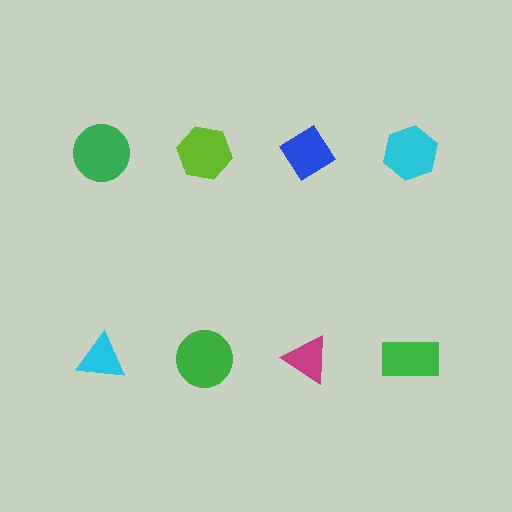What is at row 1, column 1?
A green circle.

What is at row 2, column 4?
A green rectangle.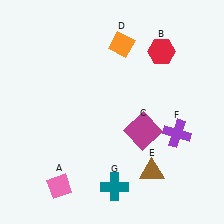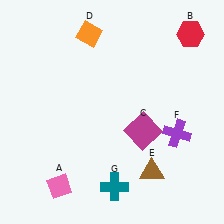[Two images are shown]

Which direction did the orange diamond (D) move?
The orange diamond (D) moved left.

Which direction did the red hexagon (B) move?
The red hexagon (B) moved right.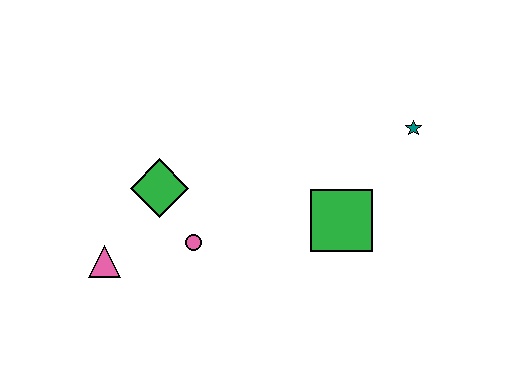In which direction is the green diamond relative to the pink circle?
The green diamond is above the pink circle.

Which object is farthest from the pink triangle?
The teal star is farthest from the pink triangle.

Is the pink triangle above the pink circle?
No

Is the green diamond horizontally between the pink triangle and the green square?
Yes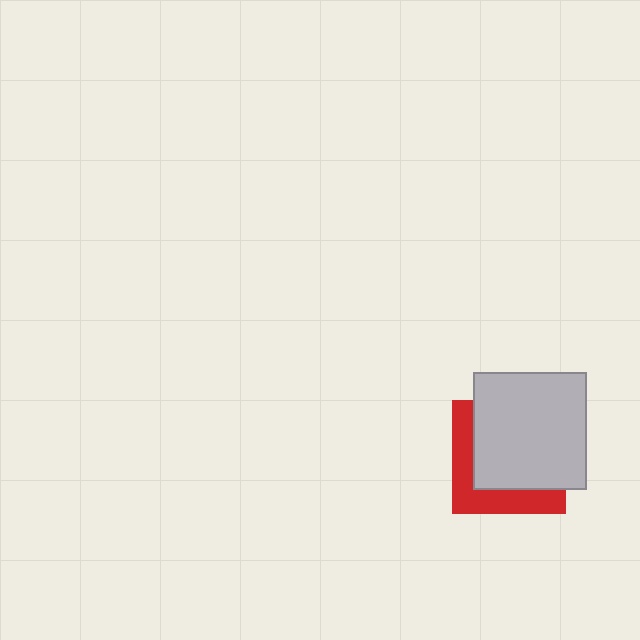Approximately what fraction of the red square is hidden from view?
Roughly 64% of the red square is hidden behind the light gray rectangle.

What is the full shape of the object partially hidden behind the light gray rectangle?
The partially hidden object is a red square.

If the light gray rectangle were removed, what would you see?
You would see the complete red square.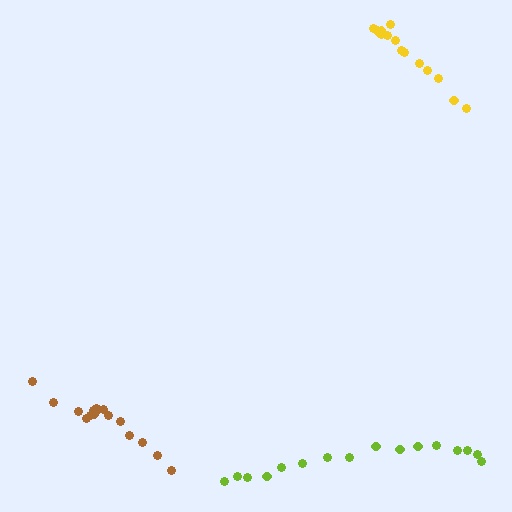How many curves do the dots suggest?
There are 3 distinct paths.